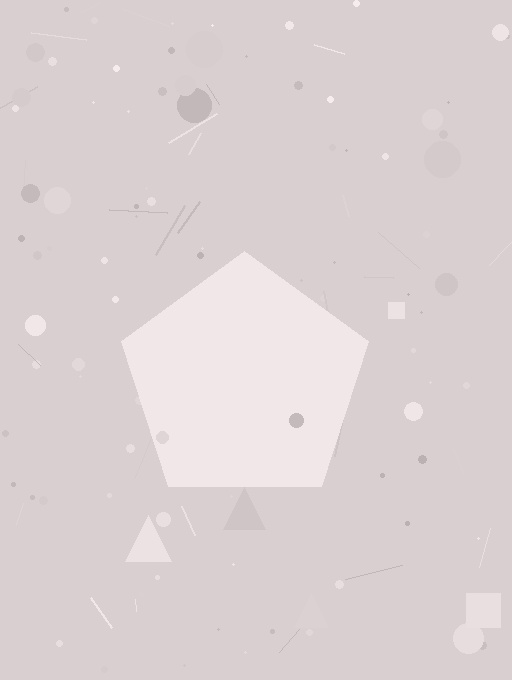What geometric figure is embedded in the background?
A pentagon is embedded in the background.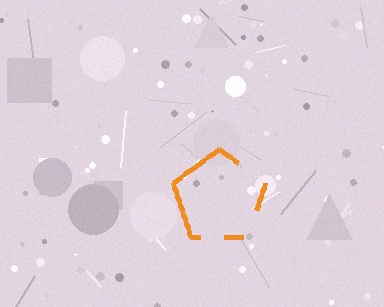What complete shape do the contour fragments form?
The contour fragments form a pentagon.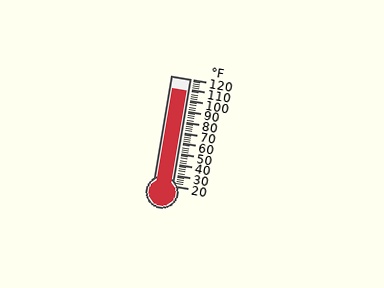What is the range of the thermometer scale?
The thermometer scale ranges from 20°F to 120°F.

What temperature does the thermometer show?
The thermometer shows approximately 108°F.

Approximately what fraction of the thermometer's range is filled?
The thermometer is filled to approximately 90% of its range.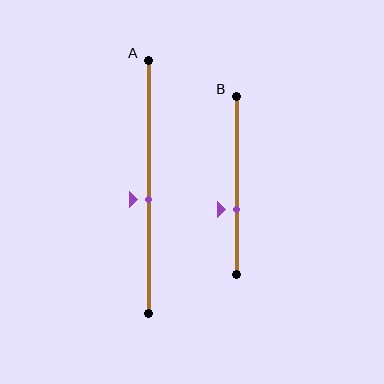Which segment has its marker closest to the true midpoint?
Segment A has its marker closest to the true midpoint.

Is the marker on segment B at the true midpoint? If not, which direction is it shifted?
No, the marker on segment B is shifted downward by about 14% of the segment length.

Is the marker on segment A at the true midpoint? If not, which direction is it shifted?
No, the marker on segment A is shifted downward by about 5% of the segment length.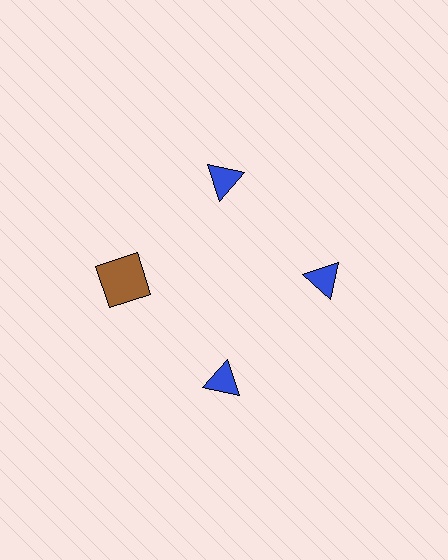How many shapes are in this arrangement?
There are 4 shapes arranged in a ring pattern.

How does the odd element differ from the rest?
It differs in both color (brown instead of blue) and shape (square instead of triangle).